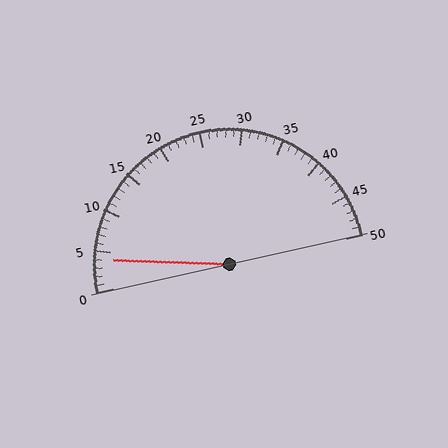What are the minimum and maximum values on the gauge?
The gauge ranges from 0 to 50.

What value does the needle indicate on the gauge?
The needle indicates approximately 4.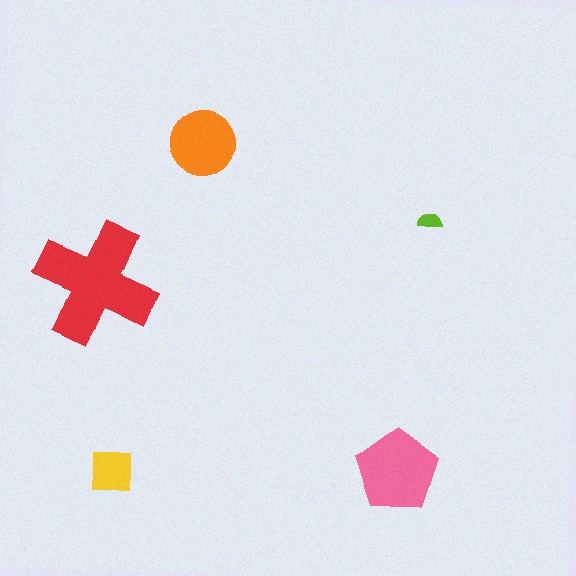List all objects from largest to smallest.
The red cross, the pink pentagon, the orange circle, the yellow square, the lime semicircle.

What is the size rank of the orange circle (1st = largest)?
3rd.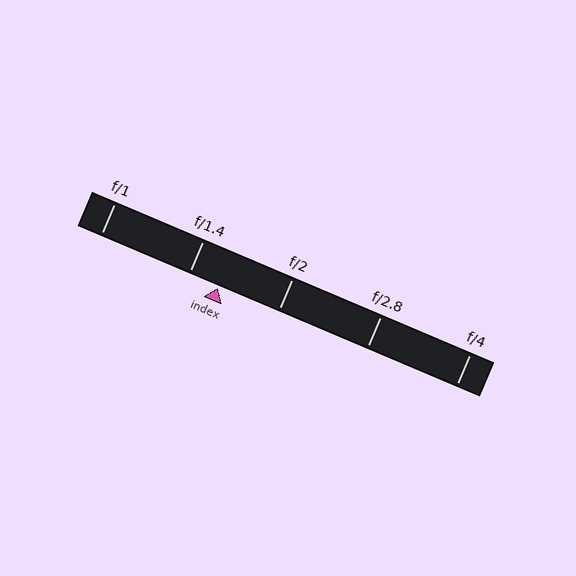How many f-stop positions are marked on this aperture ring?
There are 5 f-stop positions marked.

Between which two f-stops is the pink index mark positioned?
The index mark is between f/1.4 and f/2.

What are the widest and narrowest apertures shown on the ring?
The widest aperture shown is f/1 and the narrowest is f/4.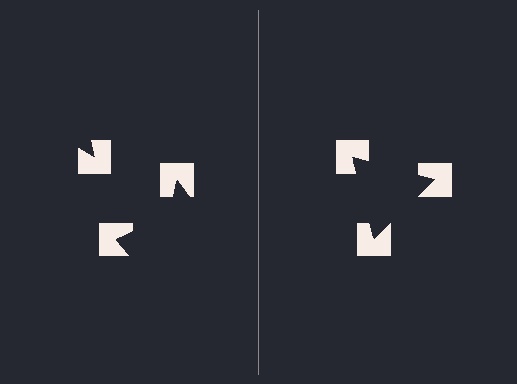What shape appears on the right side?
An illusory triangle.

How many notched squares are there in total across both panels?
6 — 3 on each side.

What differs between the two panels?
The notched squares are positioned identically on both sides; only the wedge orientations differ. On the right they align to a triangle; on the left they are misaligned.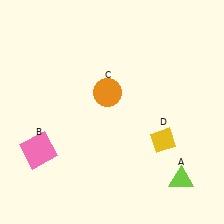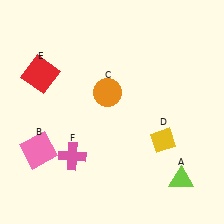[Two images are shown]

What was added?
A red square (E), a pink cross (F) were added in Image 2.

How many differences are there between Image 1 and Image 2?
There are 2 differences between the two images.